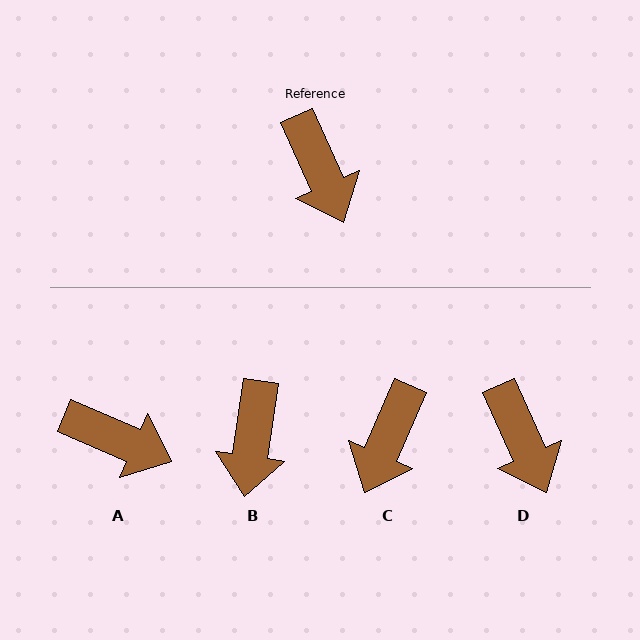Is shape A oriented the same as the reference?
No, it is off by about 43 degrees.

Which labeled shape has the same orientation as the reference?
D.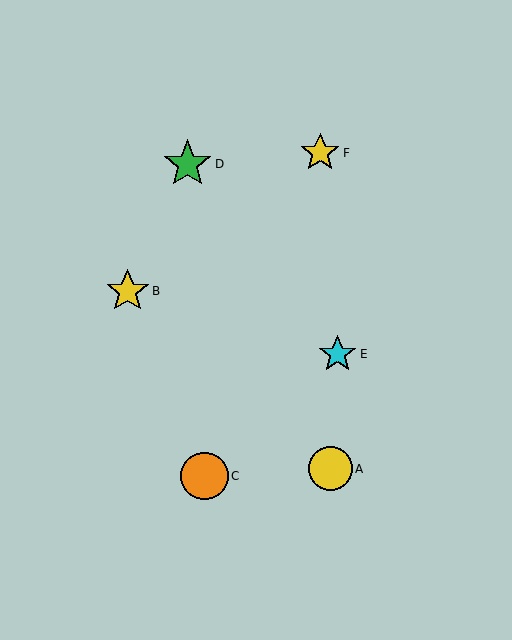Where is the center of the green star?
The center of the green star is at (187, 164).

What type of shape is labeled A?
Shape A is a yellow circle.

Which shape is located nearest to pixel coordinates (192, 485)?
The orange circle (labeled C) at (204, 476) is nearest to that location.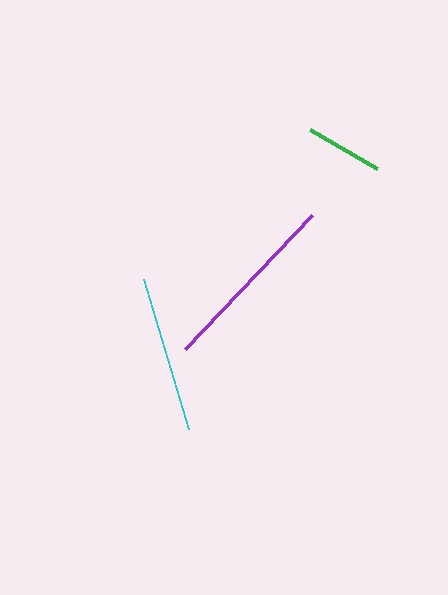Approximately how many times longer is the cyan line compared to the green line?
The cyan line is approximately 2.0 times the length of the green line.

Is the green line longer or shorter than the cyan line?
The cyan line is longer than the green line.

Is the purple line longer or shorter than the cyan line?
The purple line is longer than the cyan line.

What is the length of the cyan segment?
The cyan segment is approximately 157 pixels long.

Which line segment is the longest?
The purple line is the longest at approximately 185 pixels.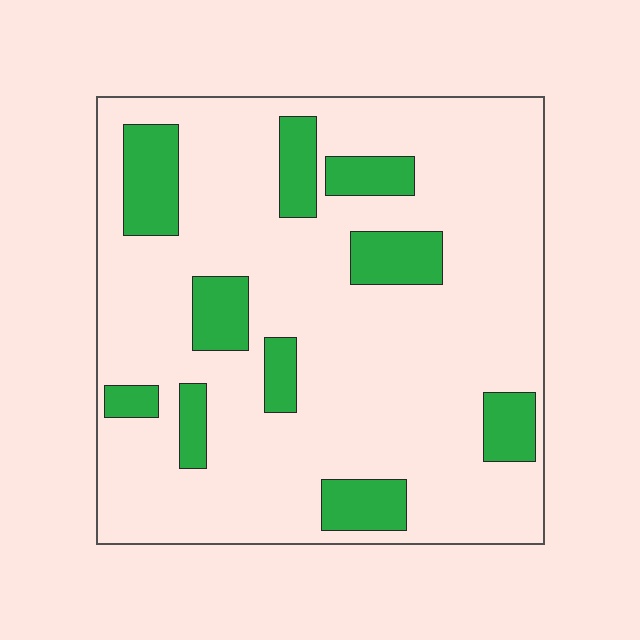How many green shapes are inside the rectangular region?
10.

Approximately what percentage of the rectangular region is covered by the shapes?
Approximately 20%.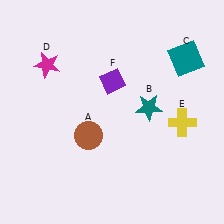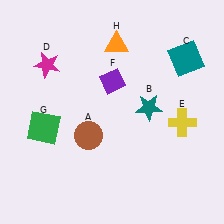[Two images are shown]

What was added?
A green square (G), an orange triangle (H) were added in Image 2.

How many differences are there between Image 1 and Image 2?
There are 2 differences between the two images.